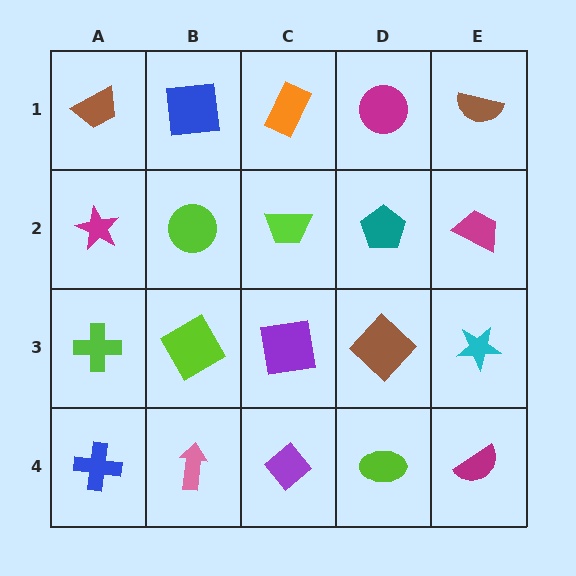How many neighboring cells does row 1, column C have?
3.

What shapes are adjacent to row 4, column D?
A brown diamond (row 3, column D), a purple diamond (row 4, column C), a magenta semicircle (row 4, column E).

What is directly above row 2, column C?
An orange rectangle.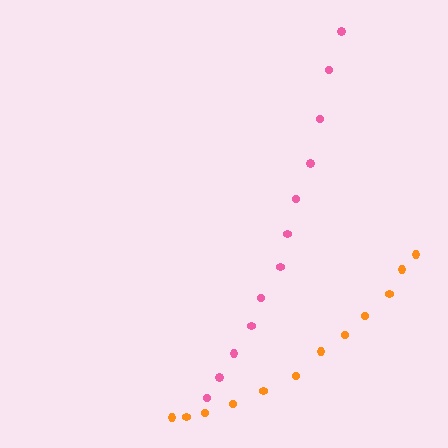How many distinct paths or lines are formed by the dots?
There are 2 distinct paths.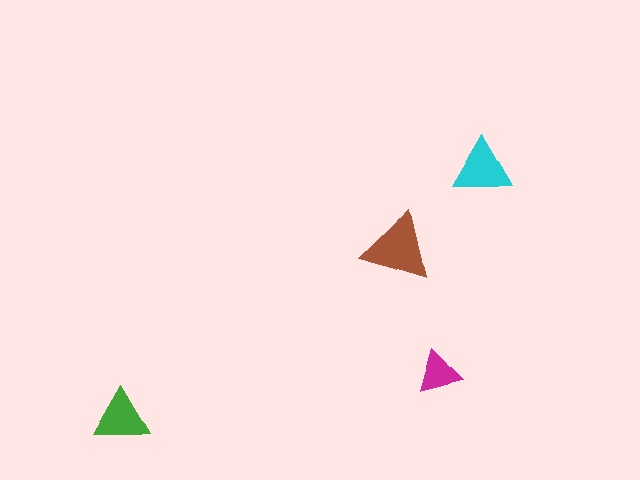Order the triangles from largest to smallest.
the brown one, the cyan one, the green one, the magenta one.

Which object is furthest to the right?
The cyan triangle is rightmost.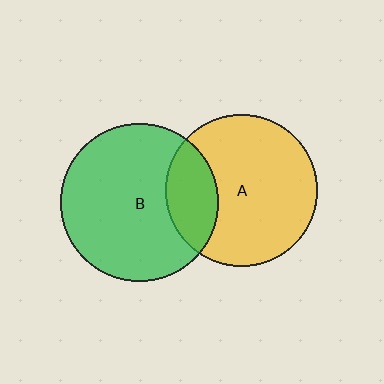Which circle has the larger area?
Circle B (green).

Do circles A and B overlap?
Yes.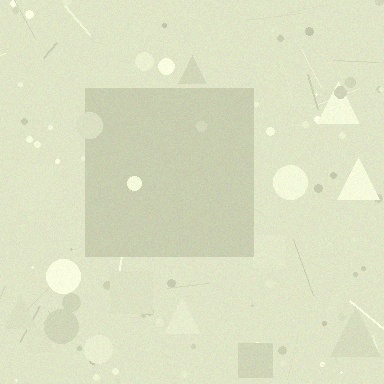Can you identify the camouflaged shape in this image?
The camouflaged shape is a square.